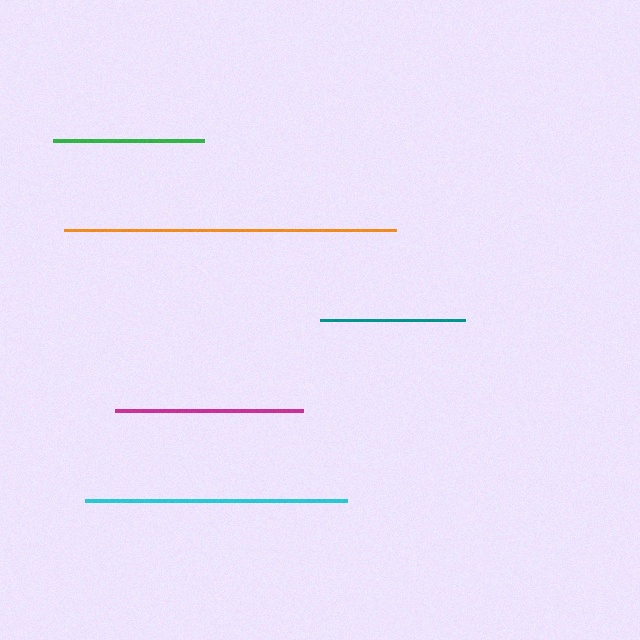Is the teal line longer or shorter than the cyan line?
The cyan line is longer than the teal line.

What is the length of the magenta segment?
The magenta segment is approximately 188 pixels long.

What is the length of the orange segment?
The orange segment is approximately 332 pixels long.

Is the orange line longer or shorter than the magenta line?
The orange line is longer than the magenta line.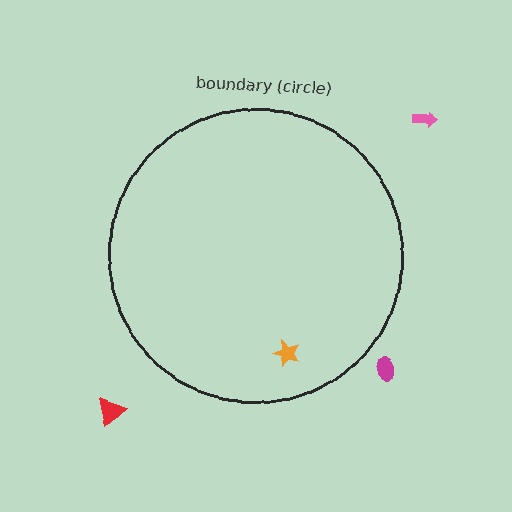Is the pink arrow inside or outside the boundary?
Outside.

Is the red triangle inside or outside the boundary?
Outside.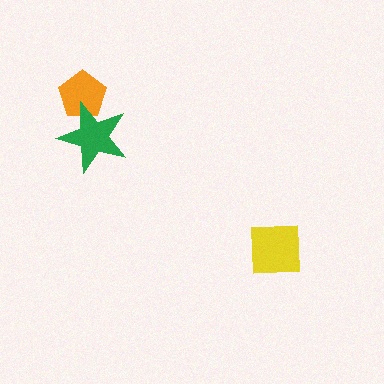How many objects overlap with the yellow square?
0 objects overlap with the yellow square.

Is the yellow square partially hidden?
No, no other shape covers it.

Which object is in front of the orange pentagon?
The green star is in front of the orange pentagon.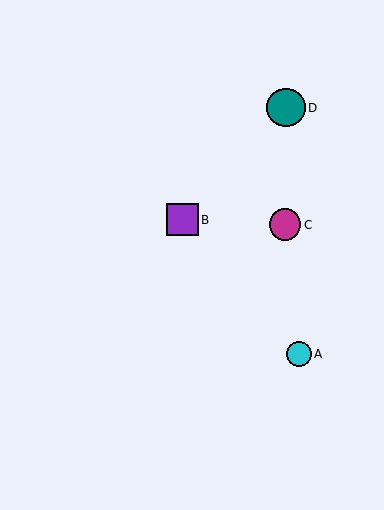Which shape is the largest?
The teal circle (labeled D) is the largest.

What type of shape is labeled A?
Shape A is a cyan circle.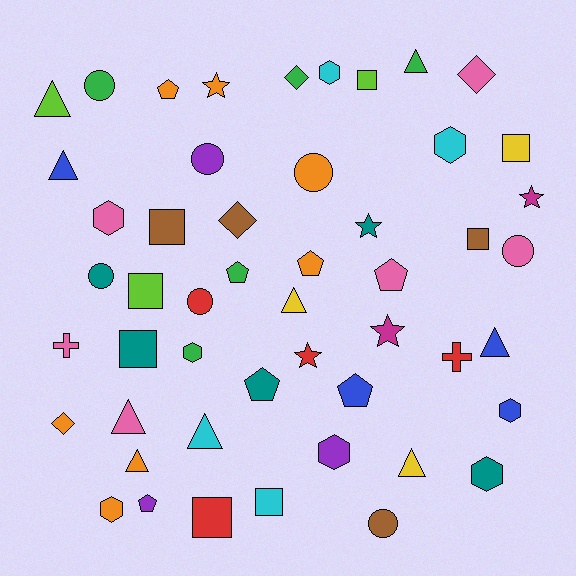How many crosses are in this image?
There are 2 crosses.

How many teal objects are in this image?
There are 5 teal objects.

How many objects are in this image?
There are 50 objects.